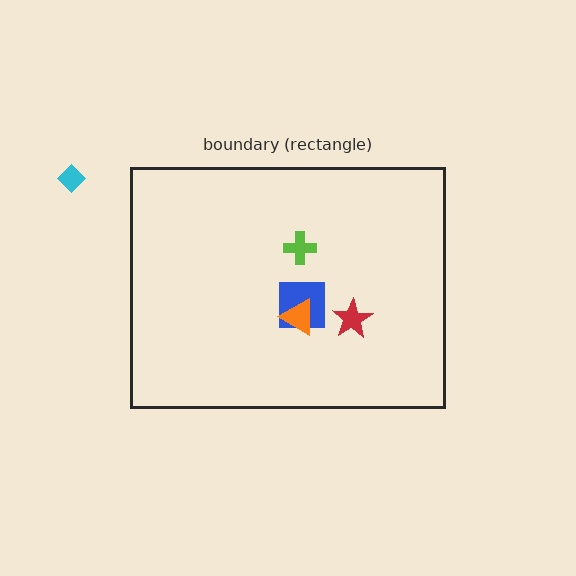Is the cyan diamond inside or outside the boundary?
Outside.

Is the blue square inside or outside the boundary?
Inside.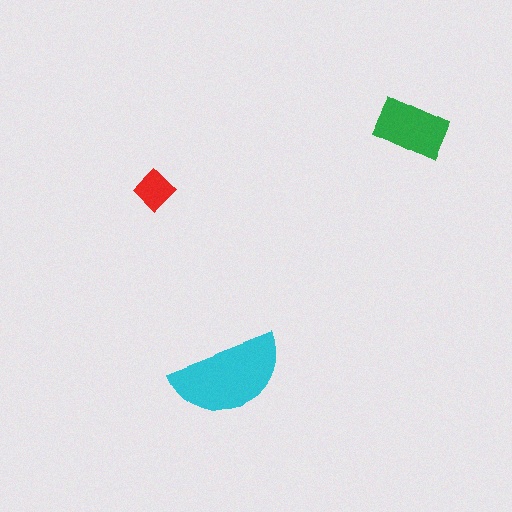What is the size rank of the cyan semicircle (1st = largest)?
1st.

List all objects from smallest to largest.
The red diamond, the green rectangle, the cyan semicircle.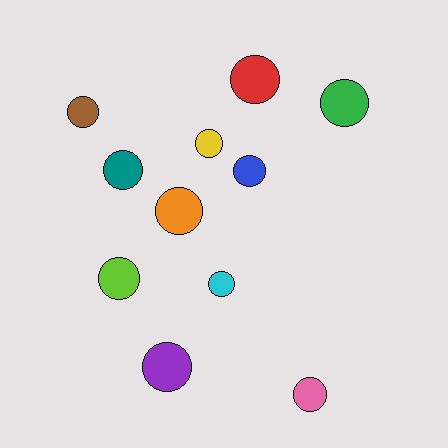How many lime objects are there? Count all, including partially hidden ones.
There is 1 lime object.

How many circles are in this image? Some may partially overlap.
There are 11 circles.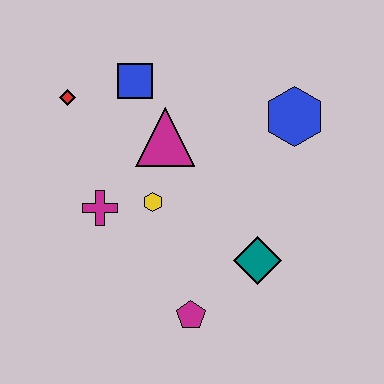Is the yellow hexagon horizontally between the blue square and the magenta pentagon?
Yes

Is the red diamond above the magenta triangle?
Yes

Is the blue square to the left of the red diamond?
No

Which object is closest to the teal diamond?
The magenta pentagon is closest to the teal diamond.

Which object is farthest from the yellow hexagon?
The blue hexagon is farthest from the yellow hexagon.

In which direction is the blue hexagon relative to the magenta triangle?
The blue hexagon is to the right of the magenta triangle.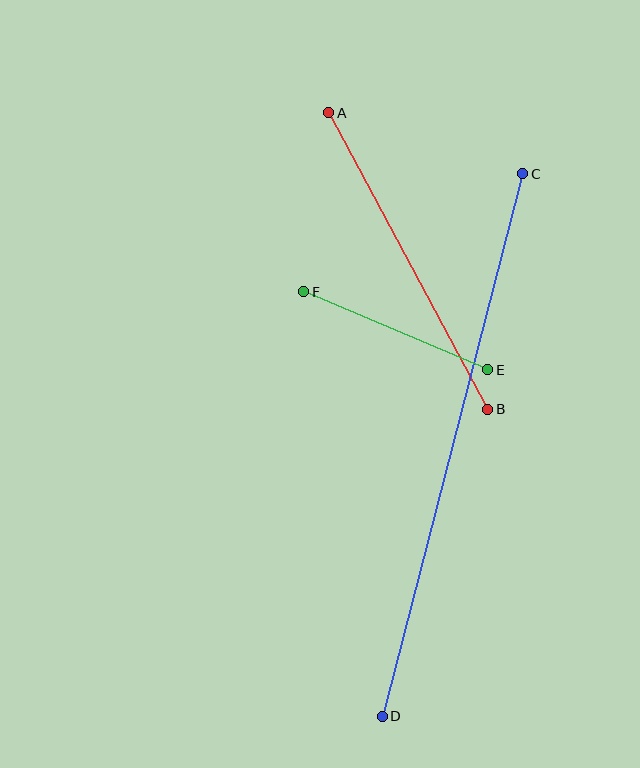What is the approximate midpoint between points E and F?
The midpoint is at approximately (396, 331) pixels.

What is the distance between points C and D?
The distance is approximately 561 pixels.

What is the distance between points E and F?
The distance is approximately 199 pixels.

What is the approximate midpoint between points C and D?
The midpoint is at approximately (452, 445) pixels.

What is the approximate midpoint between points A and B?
The midpoint is at approximately (408, 261) pixels.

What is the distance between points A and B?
The distance is approximately 337 pixels.